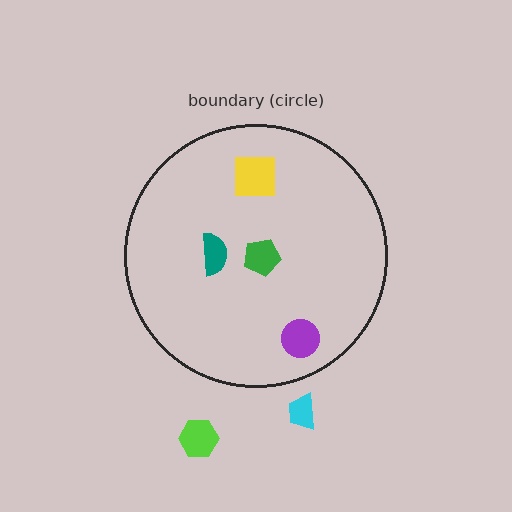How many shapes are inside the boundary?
4 inside, 2 outside.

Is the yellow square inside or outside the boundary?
Inside.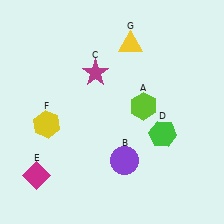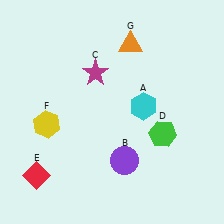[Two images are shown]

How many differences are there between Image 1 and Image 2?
There are 3 differences between the two images.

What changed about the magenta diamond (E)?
In Image 1, E is magenta. In Image 2, it changed to red.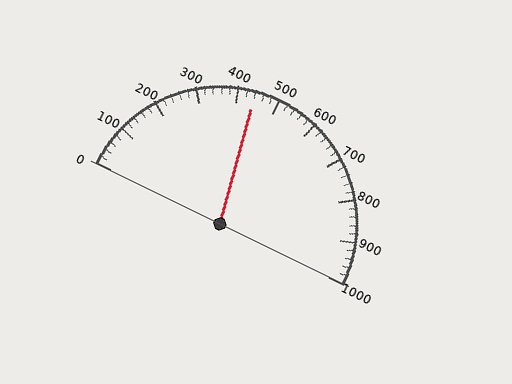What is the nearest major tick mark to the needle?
The nearest major tick mark is 400.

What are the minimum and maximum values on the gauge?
The gauge ranges from 0 to 1000.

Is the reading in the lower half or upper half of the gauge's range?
The reading is in the lower half of the range (0 to 1000).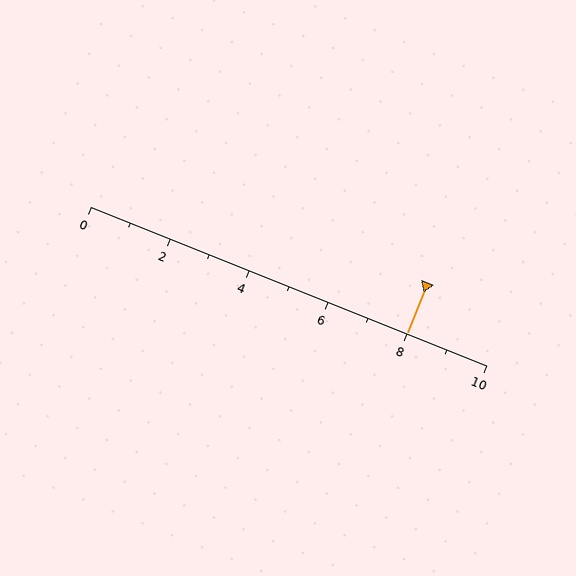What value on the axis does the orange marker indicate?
The marker indicates approximately 8.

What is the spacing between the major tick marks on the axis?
The major ticks are spaced 2 apart.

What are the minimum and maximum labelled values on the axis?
The axis runs from 0 to 10.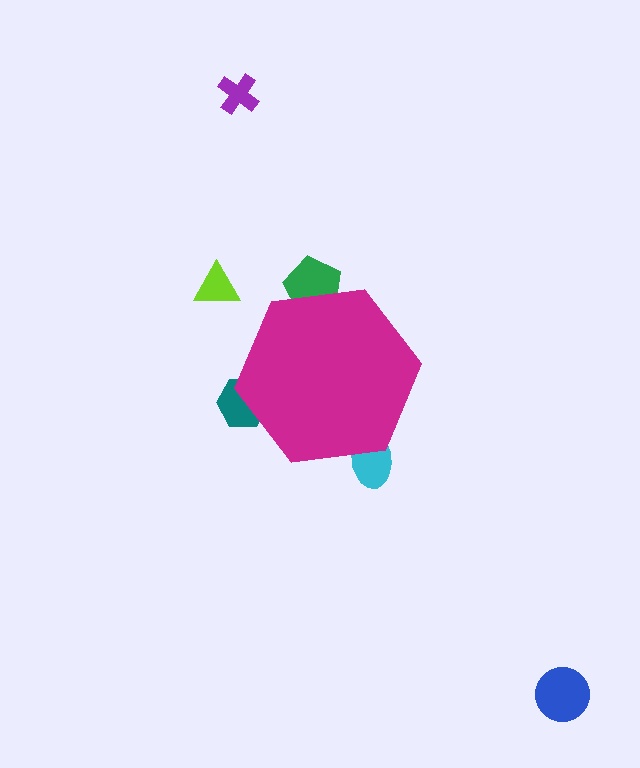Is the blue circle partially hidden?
No, the blue circle is fully visible.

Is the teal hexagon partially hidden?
Yes, the teal hexagon is partially hidden behind the magenta hexagon.